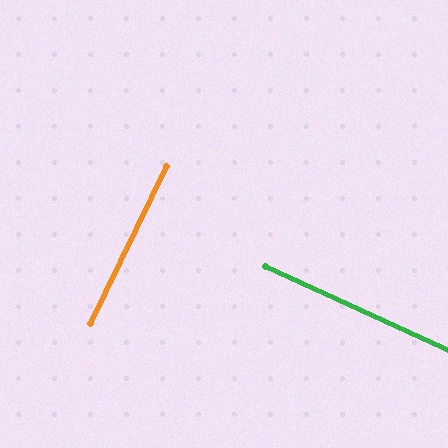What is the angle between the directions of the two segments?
Approximately 89 degrees.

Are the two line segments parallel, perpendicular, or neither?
Perpendicular — they meet at approximately 89°.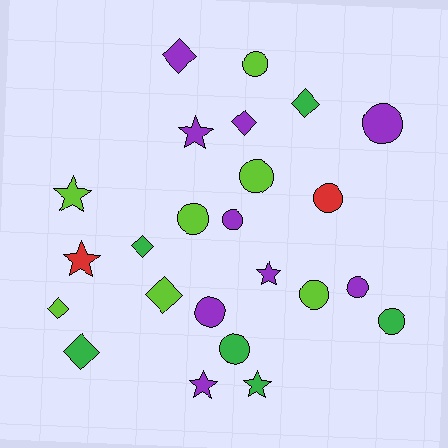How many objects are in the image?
There are 24 objects.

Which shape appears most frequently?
Circle, with 11 objects.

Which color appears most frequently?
Purple, with 9 objects.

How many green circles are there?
There are 2 green circles.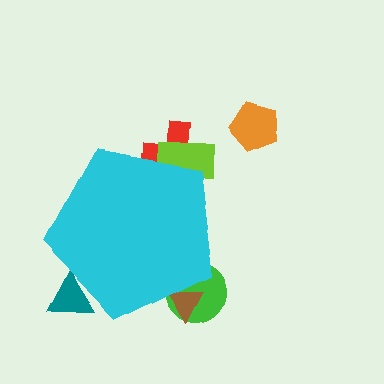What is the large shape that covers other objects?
A cyan pentagon.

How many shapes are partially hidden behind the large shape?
5 shapes are partially hidden.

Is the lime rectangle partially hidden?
Yes, the lime rectangle is partially hidden behind the cyan pentagon.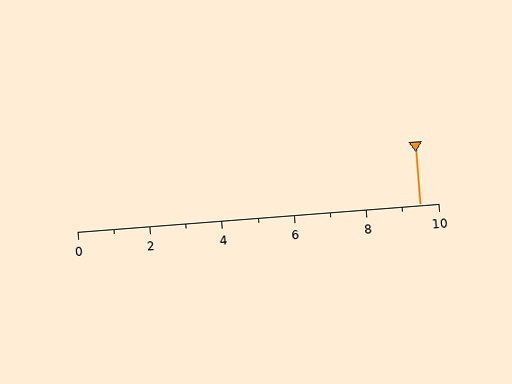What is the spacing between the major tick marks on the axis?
The major ticks are spaced 2 apart.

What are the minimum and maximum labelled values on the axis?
The axis runs from 0 to 10.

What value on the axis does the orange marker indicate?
The marker indicates approximately 9.5.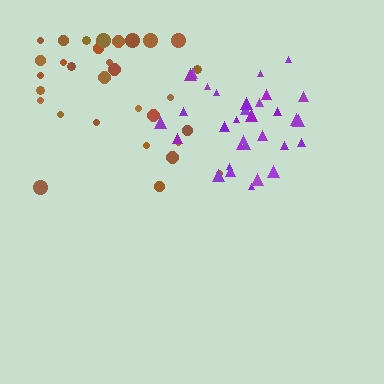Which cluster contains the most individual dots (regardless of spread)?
Brown (33).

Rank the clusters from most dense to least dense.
purple, brown.